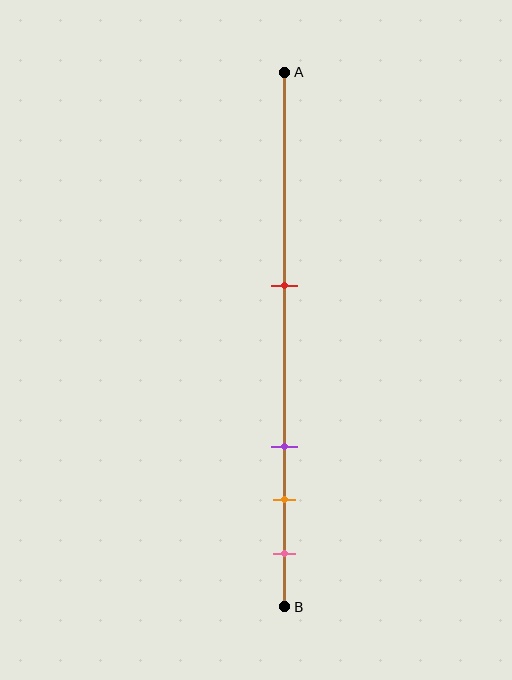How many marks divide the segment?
There are 4 marks dividing the segment.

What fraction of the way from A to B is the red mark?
The red mark is approximately 40% (0.4) of the way from A to B.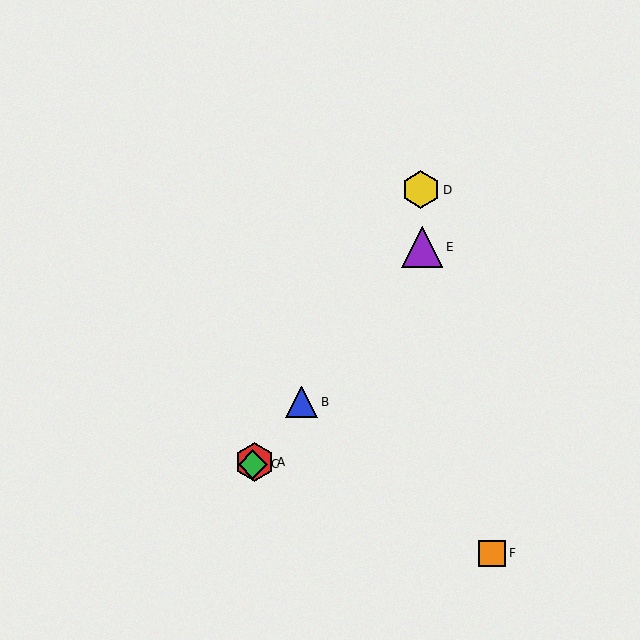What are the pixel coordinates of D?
Object D is at (421, 190).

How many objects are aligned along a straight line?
4 objects (A, B, C, E) are aligned along a straight line.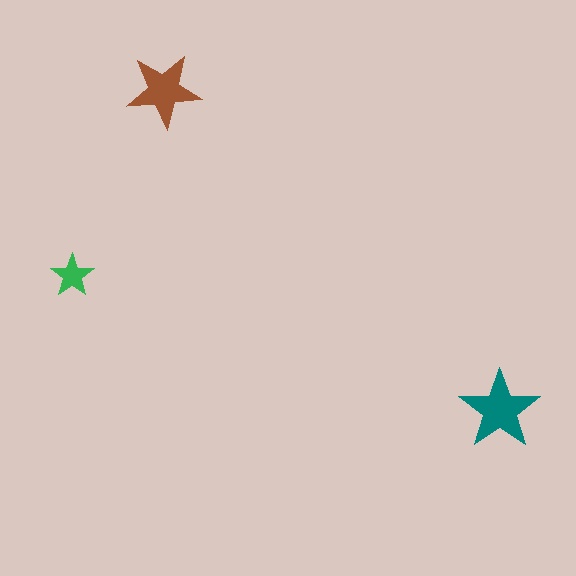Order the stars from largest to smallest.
the teal one, the brown one, the green one.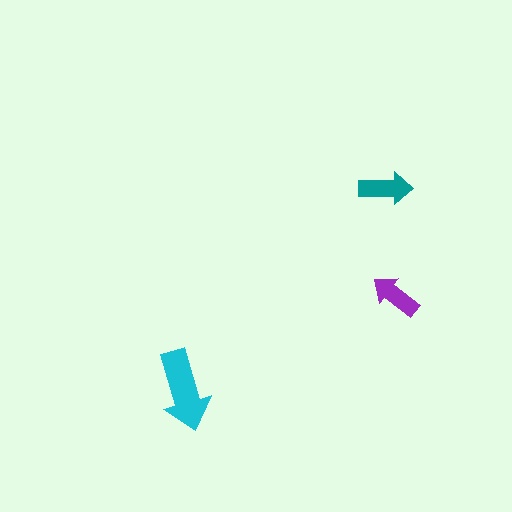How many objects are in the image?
There are 3 objects in the image.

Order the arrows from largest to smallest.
the cyan one, the teal one, the purple one.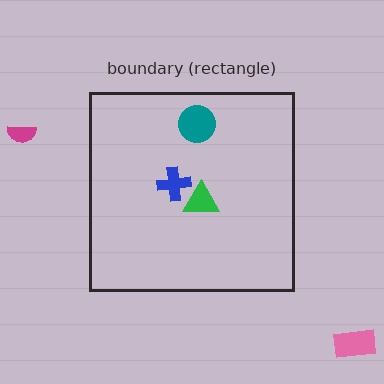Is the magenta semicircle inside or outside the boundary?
Outside.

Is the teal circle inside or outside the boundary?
Inside.